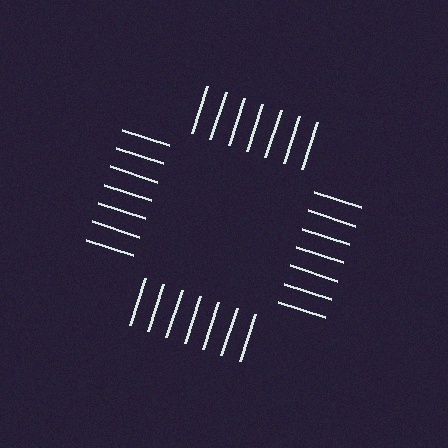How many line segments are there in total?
28 — 7 along each of the 4 edges.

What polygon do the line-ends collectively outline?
An illusory square — the line segments terminate on its edges but no continuous stroke is drawn.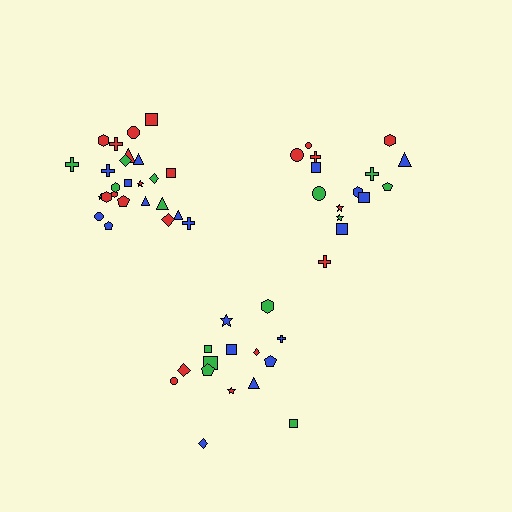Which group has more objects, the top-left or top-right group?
The top-left group.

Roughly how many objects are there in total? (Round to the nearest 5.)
Roughly 55 objects in total.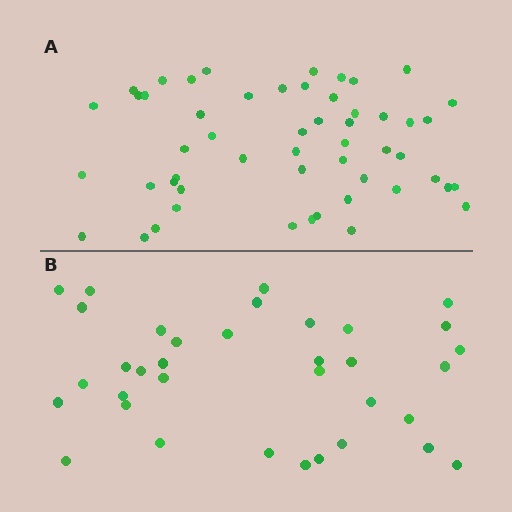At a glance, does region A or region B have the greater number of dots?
Region A (the top region) has more dots.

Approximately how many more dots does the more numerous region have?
Region A has approximately 20 more dots than region B.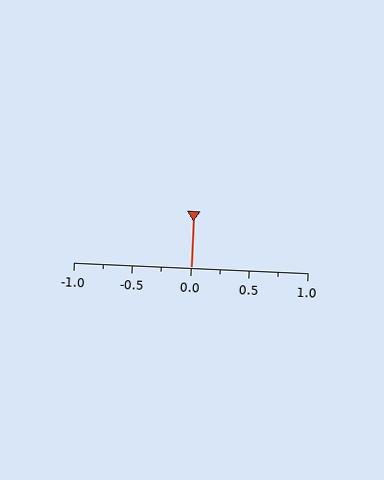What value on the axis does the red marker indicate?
The marker indicates approximately 0.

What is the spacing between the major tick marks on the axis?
The major ticks are spaced 0.5 apart.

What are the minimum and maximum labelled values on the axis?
The axis runs from -1.0 to 1.0.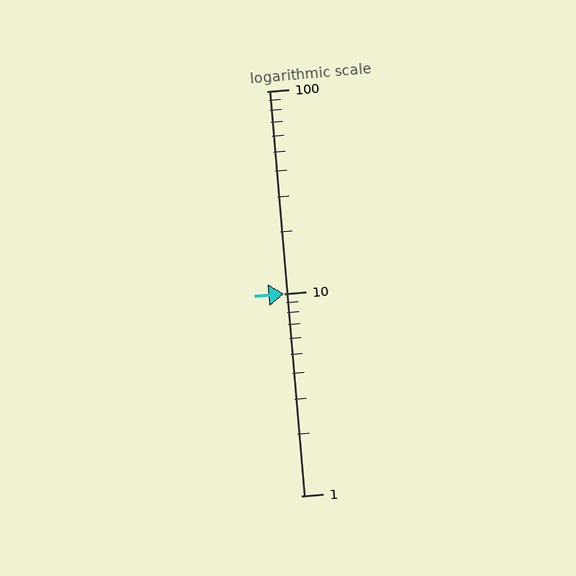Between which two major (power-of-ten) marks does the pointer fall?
The pointer is between 1 and 10.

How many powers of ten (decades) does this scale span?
The scale spans 2 decades, from 1 to 100.